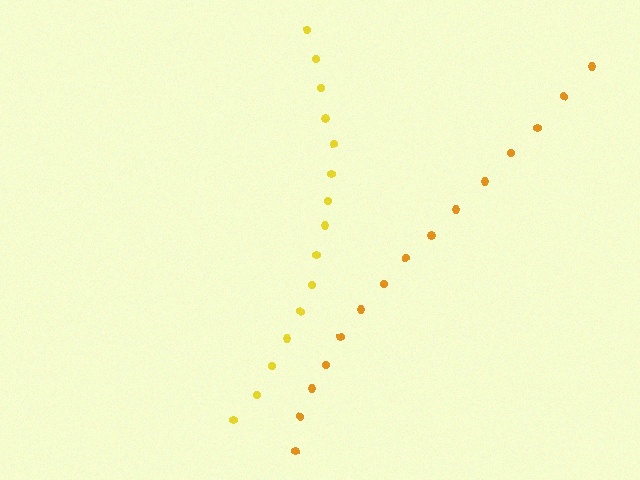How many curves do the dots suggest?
There are 2 distinct paths.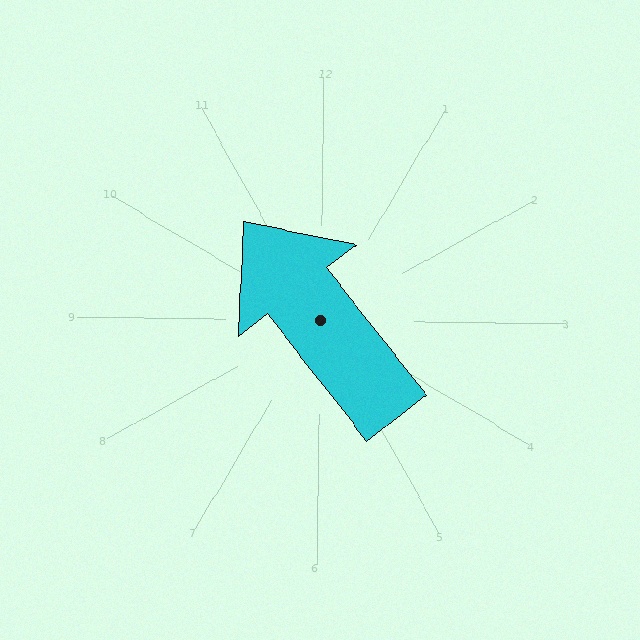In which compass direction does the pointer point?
Northwest.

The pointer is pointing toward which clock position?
Roughly 11 o'clock.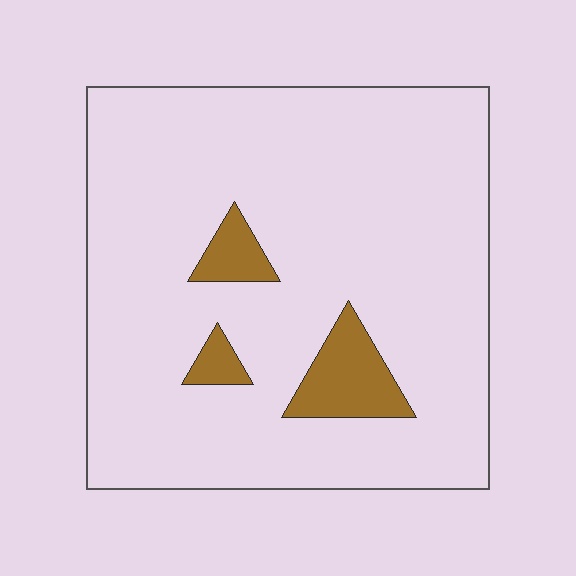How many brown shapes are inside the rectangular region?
3.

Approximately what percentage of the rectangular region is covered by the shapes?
Approximately 10%.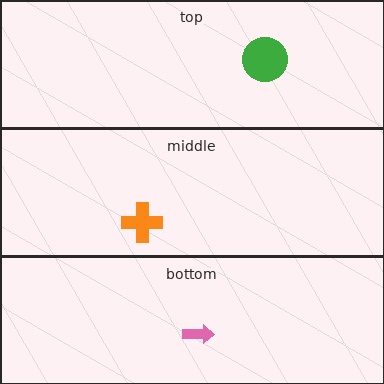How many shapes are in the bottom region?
1.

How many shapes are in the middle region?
1.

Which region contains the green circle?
The top region.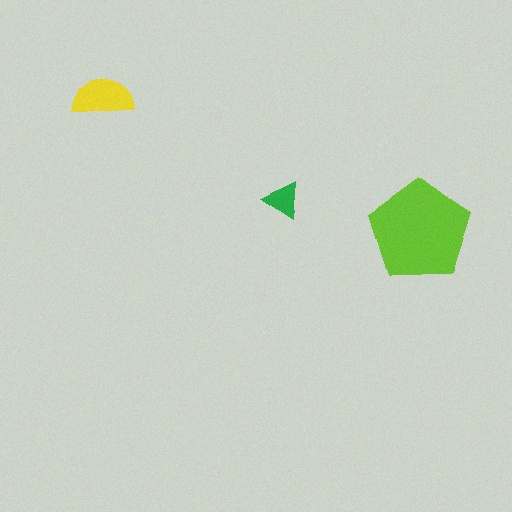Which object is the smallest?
The green triangle.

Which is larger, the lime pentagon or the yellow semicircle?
The lime pentagon.